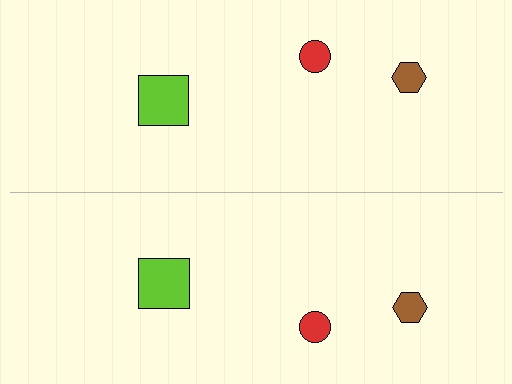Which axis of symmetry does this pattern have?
The pattern has a horizontal axis of symmetry running through the center of the image.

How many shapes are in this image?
There are 6 shapes in this image.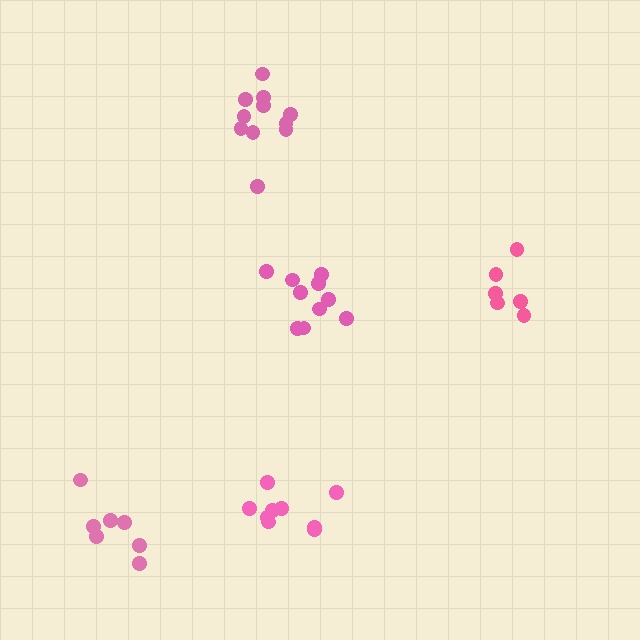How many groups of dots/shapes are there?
There are 5 groups.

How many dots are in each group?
Group 1: 7 dots, Group 2: 10 dots, Group 3: 6 dots, Group 4: 9 dots, Group 5: 11 dots (43 total).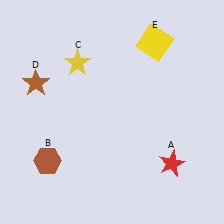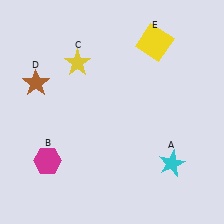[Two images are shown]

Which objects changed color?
A changed from red to cyan. B changed from brown to magenta.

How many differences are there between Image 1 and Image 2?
There are 2 differences between the two images.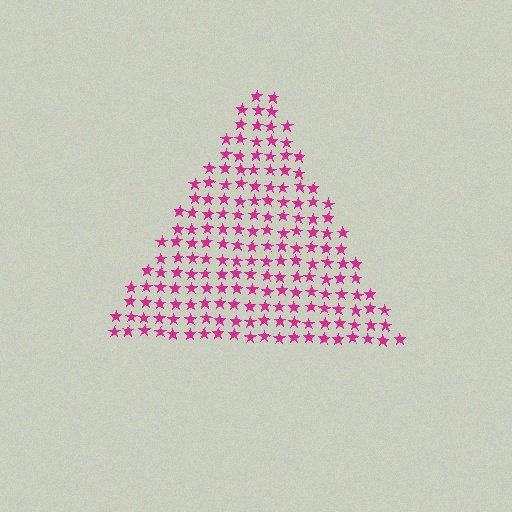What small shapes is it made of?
It is made of small stars.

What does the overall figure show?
The overall figure shows a triangle.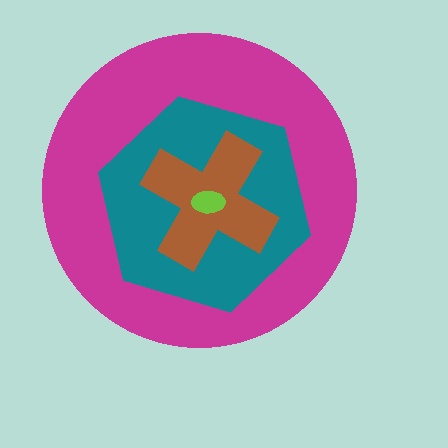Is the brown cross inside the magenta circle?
Yes.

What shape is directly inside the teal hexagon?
The brown cross.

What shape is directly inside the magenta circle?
The teal hexagon.